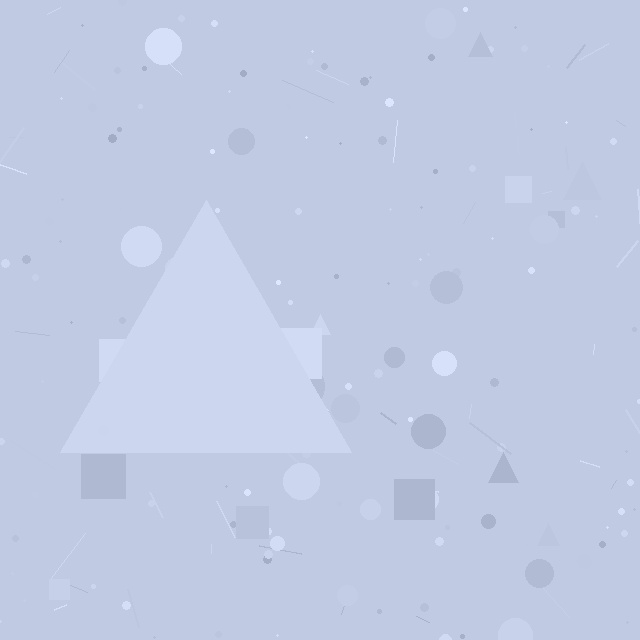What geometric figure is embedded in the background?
A triangle is embedded in the background.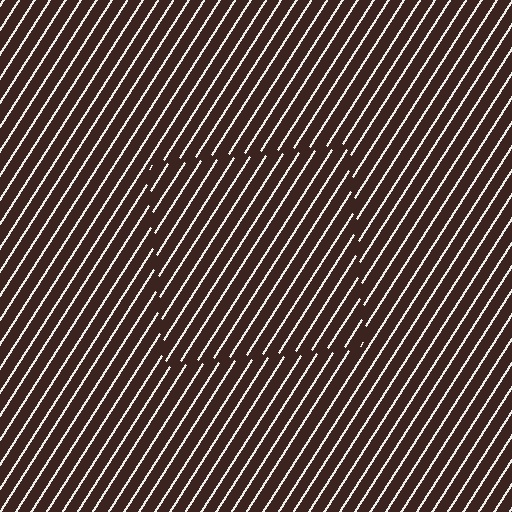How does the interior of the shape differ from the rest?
The interior of the shape contains the same grating, shifted by half a period — the contour is defined by the phase discontinuity where line-ends from the inner and outer gratings abut.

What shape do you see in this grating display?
An illusory square. The interior of the shape contains the same grating, shifted by half a period — the contour is defined by the phase discontinuity where line-ends from the inner and outer gratings abut.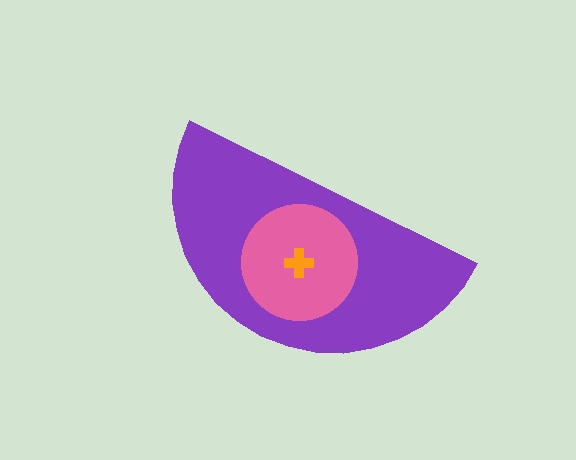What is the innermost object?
The orange cross.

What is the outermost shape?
The purple semicircle.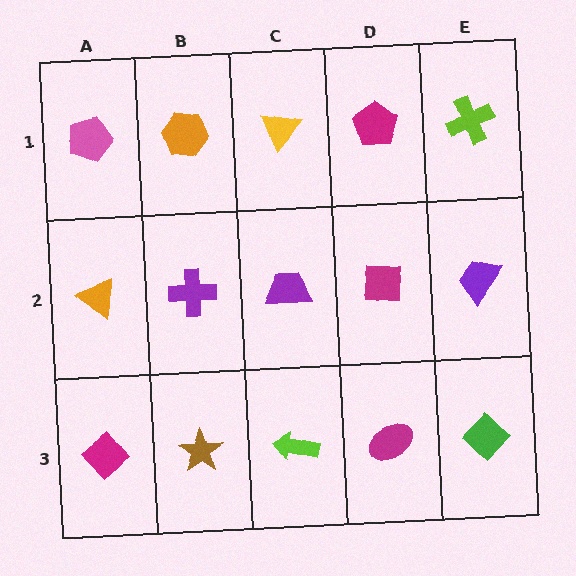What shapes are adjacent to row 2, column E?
A lime cross (row 1, column E), a green diamond (row 3, column E), a magenta square (row 2, column D).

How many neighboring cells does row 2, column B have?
4.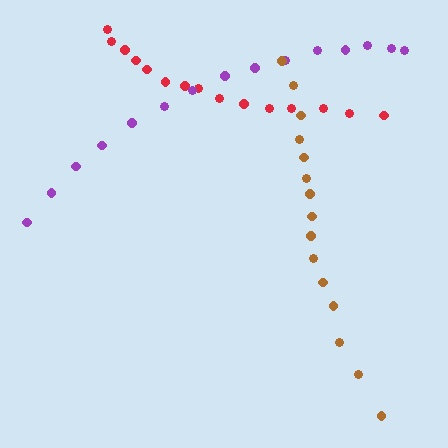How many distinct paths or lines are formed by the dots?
There are 3 distinct paths.